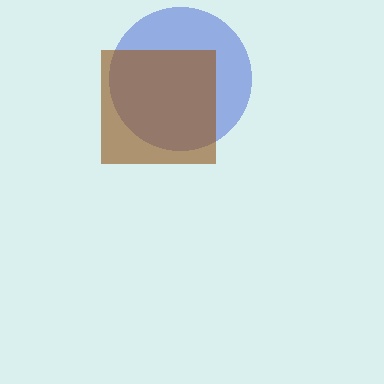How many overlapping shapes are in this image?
There are 2 overlapping shapes in the image.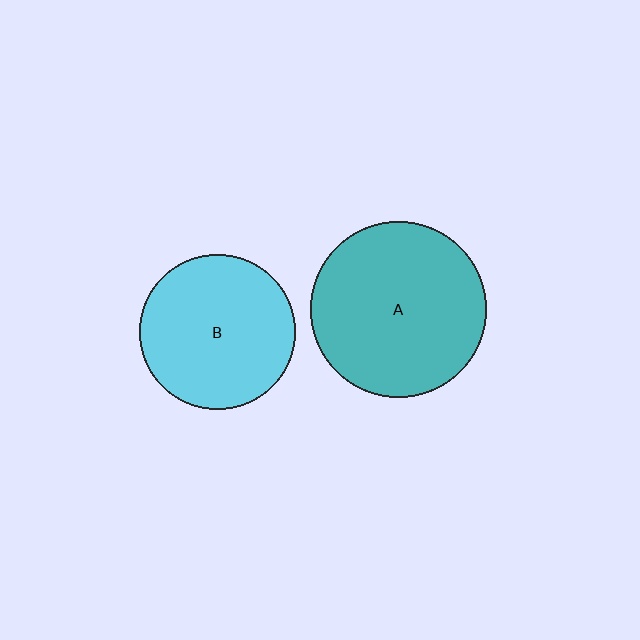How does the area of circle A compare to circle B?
Approximately 1.3 times.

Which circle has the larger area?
Circle A (teal).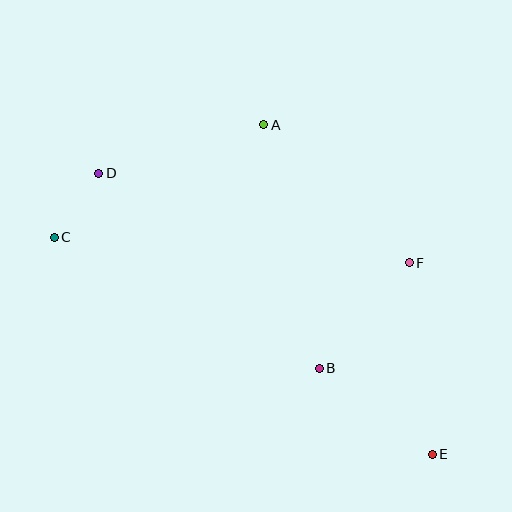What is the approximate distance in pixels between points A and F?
The distance between A and F is approximately 201 pixels.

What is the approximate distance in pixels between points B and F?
The distance between B and F is approximately 139 pixels.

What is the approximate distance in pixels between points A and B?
The distance between A and B is approximately 250 pixels.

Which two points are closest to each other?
Points C and D are closest to each other.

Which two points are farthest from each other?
Points D and E are farthest from each other.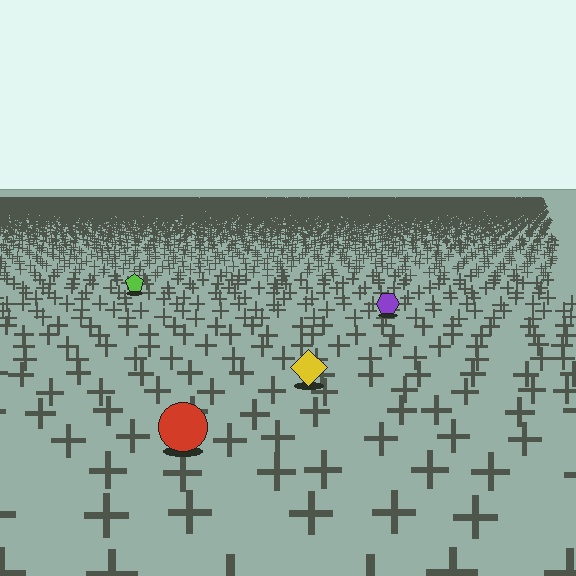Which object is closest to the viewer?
The red circle is closest. The texture marks near it are larger and more spread out.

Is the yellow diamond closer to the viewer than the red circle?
No. The red circle is closer — you can tell from the texture gradient: the ground texture is coarser near it.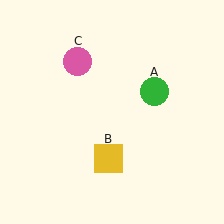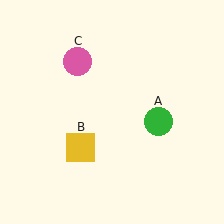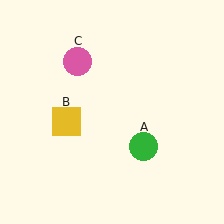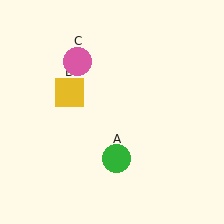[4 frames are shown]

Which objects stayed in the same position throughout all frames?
Pink circle (object C) remained stationary.